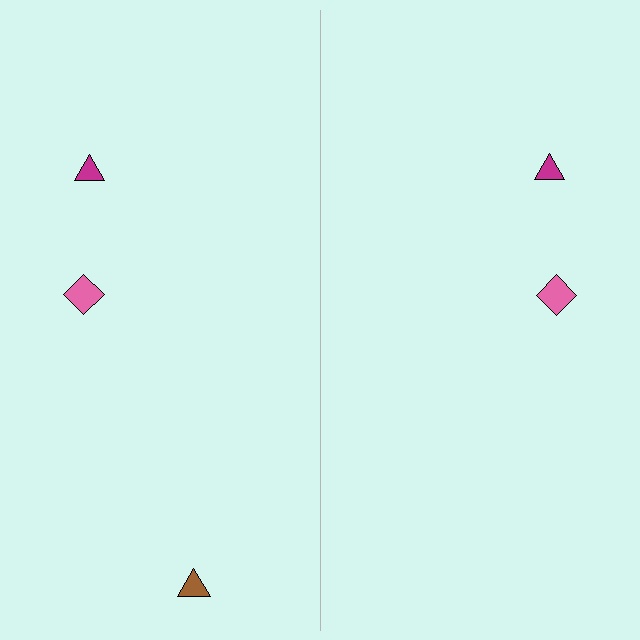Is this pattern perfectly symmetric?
No, the pattern is not perfectly symmetric. A brown triangle is missing from the right side.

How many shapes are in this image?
There are 5 shapes in this image.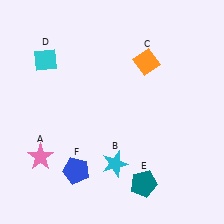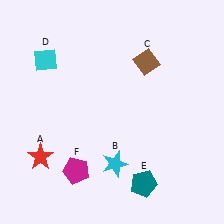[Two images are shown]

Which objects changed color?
A changed from pink to red. C changed from orange to brown. F changed from blue to magenta.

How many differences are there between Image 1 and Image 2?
There are 3 differences between the two images.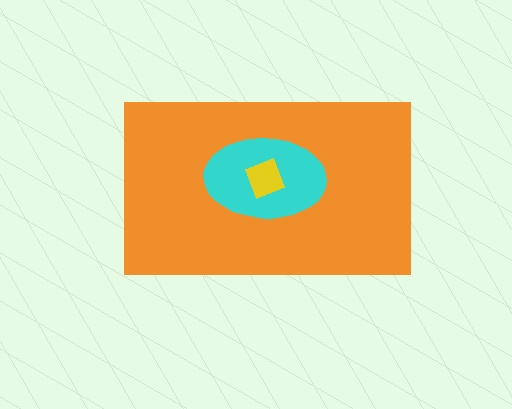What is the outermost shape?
The orange rectangle.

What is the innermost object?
The yellow square.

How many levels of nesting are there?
3.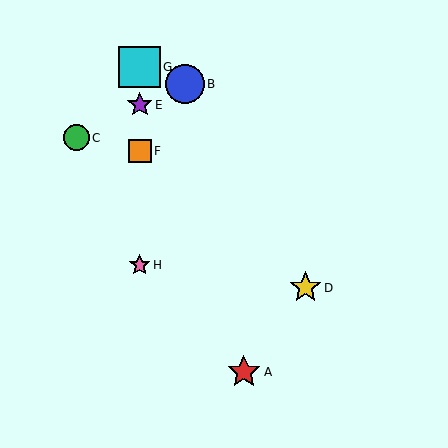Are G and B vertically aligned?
No, G is at x≈140 and B is at x≈185.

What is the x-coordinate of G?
Object G is at x≈140.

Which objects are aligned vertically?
Objects E, F, G, H are aligned vertically.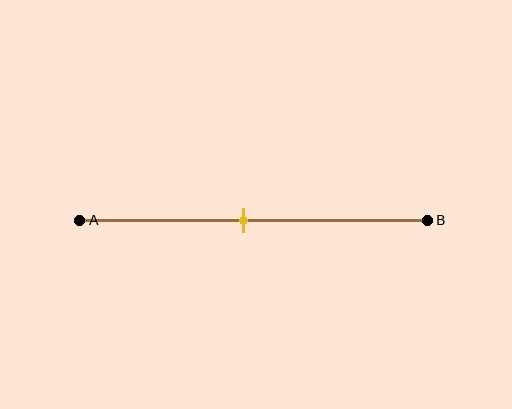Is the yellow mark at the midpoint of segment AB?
Yes, the mark is approximately at the midpoint.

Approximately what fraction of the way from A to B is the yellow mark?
The yellow mark is approximately 45% of the way from A to B.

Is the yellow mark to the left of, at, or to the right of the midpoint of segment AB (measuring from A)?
The yellow mark is approximately at the midpoint of segment AB.